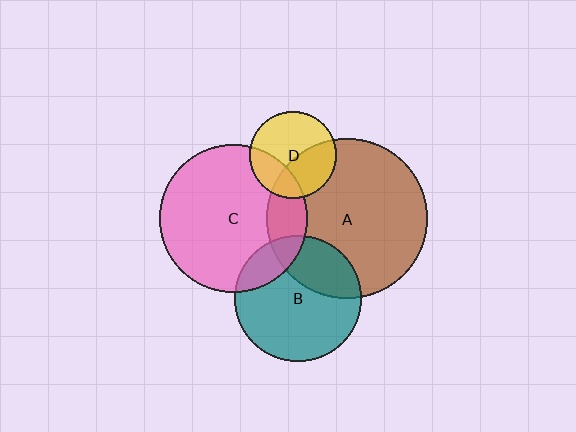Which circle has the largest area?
Circle A (brown).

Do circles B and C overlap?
Yes.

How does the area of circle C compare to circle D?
Approximately 2.9 times.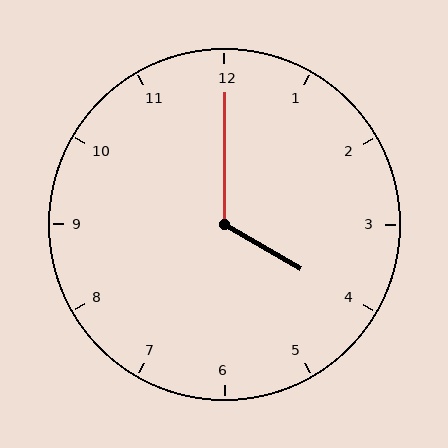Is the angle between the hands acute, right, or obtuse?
It is obtuse.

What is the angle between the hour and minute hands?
Approximately 120 degrees.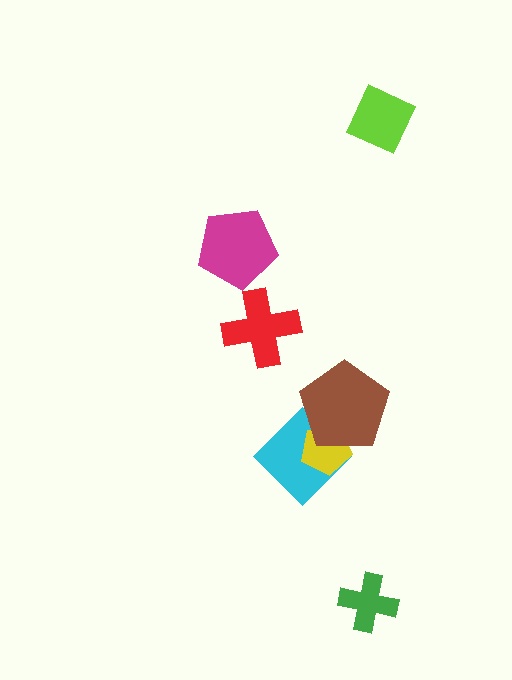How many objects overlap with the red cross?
0 objects overlap with the red cross.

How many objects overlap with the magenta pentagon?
0 objects overlap with the magenta pentagon.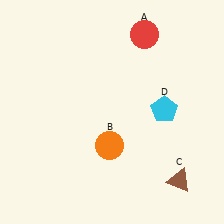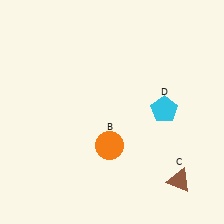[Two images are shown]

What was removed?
The red circle (A) was removed in Image 2.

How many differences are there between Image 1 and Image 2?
There is 1 difference between the two images.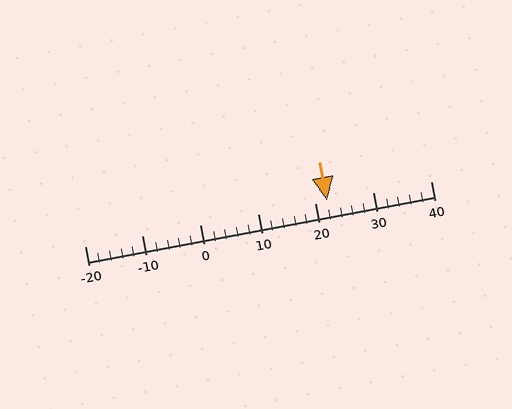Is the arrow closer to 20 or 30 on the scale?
The arrow is closer to 20.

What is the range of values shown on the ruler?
The ruler shows values from -20 to 40.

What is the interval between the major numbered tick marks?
The major tick marks are spaced 10 units apart.